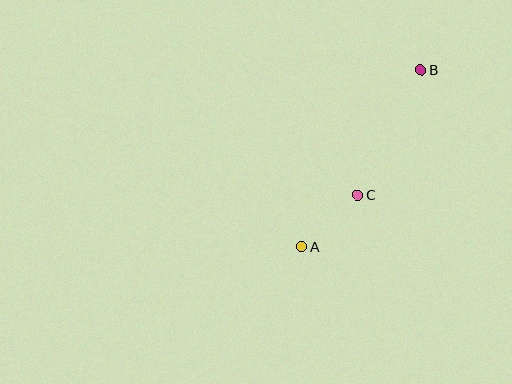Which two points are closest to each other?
Points A and C are closest to each other.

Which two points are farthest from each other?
Points A and B are farthest from each other.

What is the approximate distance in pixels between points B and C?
The distance between B and C is approximately 140 pixels.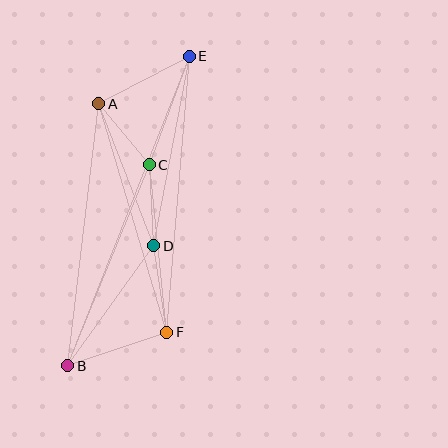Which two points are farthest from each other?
Points B and E are farthest from each other.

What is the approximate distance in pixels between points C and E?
The distance between C and E is approximately 116 pixels.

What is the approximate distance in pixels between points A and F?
The distance between A and F is approximately 238 pixels.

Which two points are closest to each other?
Points A and C are closest to each other.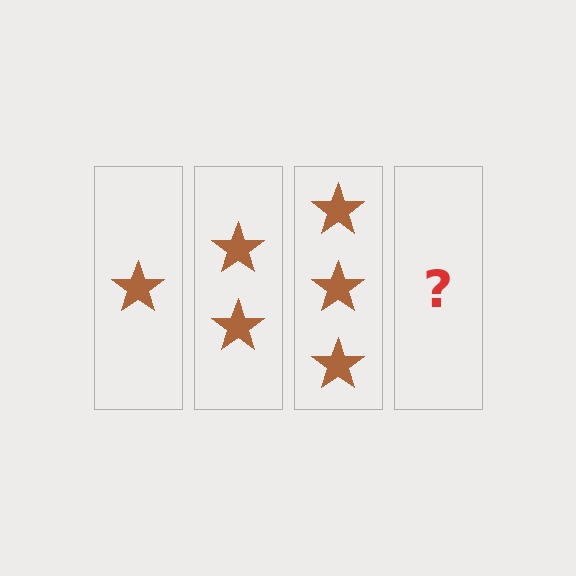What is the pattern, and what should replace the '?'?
The pattern is that each step adds one more star. The '?' should be 4 stars.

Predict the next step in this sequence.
The next step is 4 stars.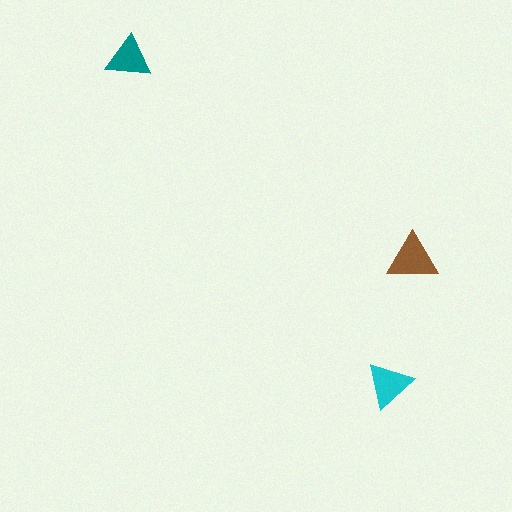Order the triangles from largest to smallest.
the brown one, the cyan one, the teal one.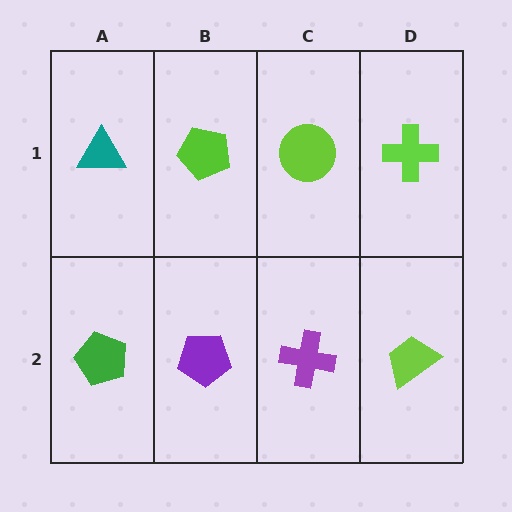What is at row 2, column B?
A purple pentagon.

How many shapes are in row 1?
4 shapes.